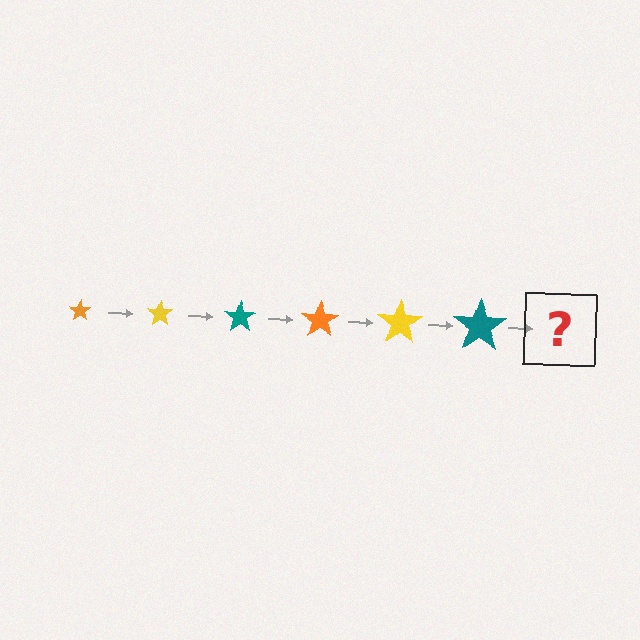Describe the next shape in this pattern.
It should be an orange star, larger than the previous one.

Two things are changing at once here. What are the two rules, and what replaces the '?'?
The two rules are that the star grows larger each step and the color cycles through orange, yellow, and teal. The '?' should be an orange star, larger than the previous one.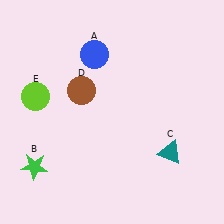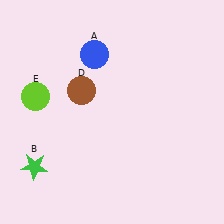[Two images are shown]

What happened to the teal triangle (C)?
The teal triangle (C) was removed in Image 2. It was in the bottom-right area of Image 1.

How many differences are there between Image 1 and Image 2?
There is 1 difference between the two images.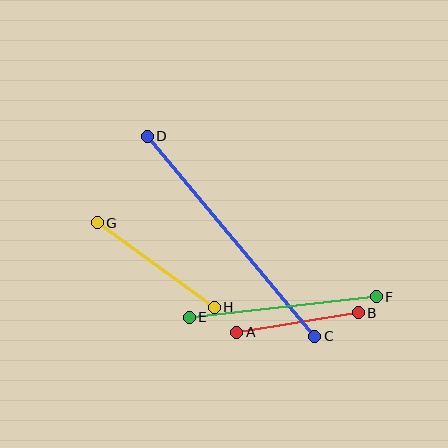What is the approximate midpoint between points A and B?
The midpoint is at approximately (298, 322) pixels.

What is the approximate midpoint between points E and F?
The midpoint is at approximately (283, 307) pixels.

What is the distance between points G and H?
The distance is approximately 144 pixels.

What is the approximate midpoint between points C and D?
The midpoint is at approximately (231, 236) pixels.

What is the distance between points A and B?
The distance is approximately 123 pixels.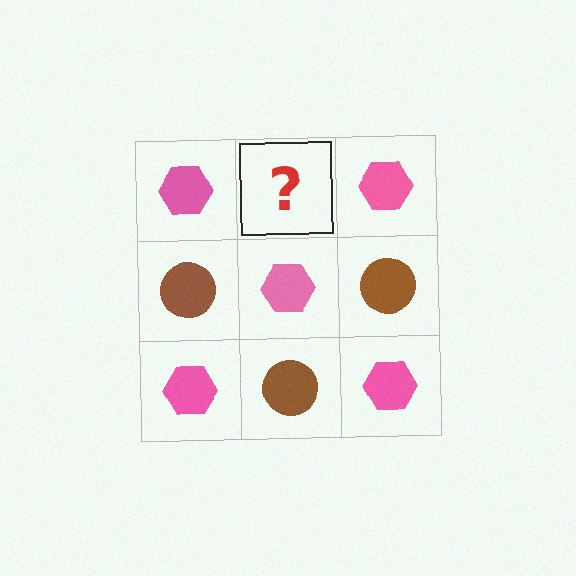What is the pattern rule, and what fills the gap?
The rule is that it alternates pink hexagon and brown circle in a checkerboard pattern. The gap should be filled with a brown circle.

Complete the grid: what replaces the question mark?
The question mark should be replaced with a brown circle.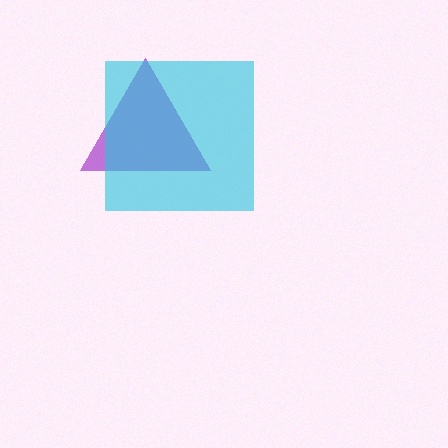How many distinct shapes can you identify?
There are 2 distinct shapes: a purple triangle, a cyan square.